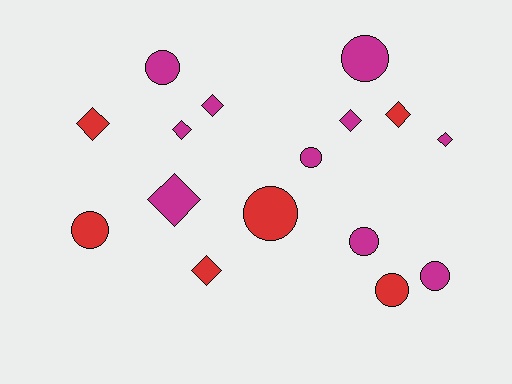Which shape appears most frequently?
Circle, with 8 objects.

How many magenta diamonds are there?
There are 5 magenta diamonds.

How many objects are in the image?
There are 16 objects.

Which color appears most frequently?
Magenta, with 10 objects.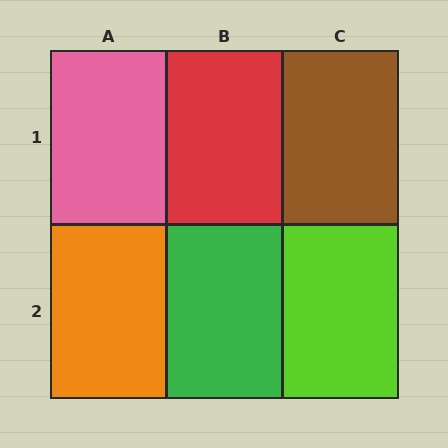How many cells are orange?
1 cell is orange.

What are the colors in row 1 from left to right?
Pink, red, brown.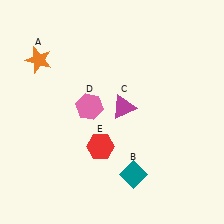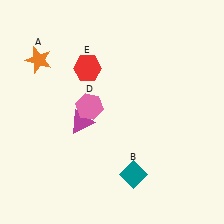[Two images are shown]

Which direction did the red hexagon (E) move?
The red hexagon (E) moved up.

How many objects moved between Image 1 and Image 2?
2 objects moved between the two images.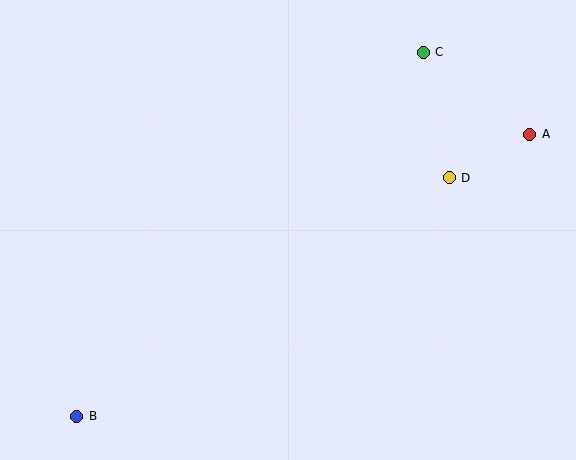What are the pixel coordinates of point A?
Point A is at (530, 134).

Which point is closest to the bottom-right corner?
Point D is closest to the bottom-right corner.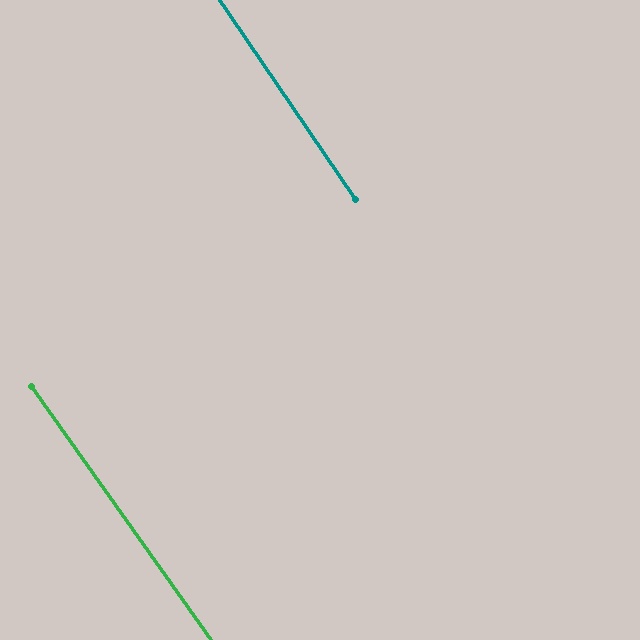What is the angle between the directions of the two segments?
Approximately 1 degree.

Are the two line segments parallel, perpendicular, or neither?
Parallel — their directions differ by only 1.2°.